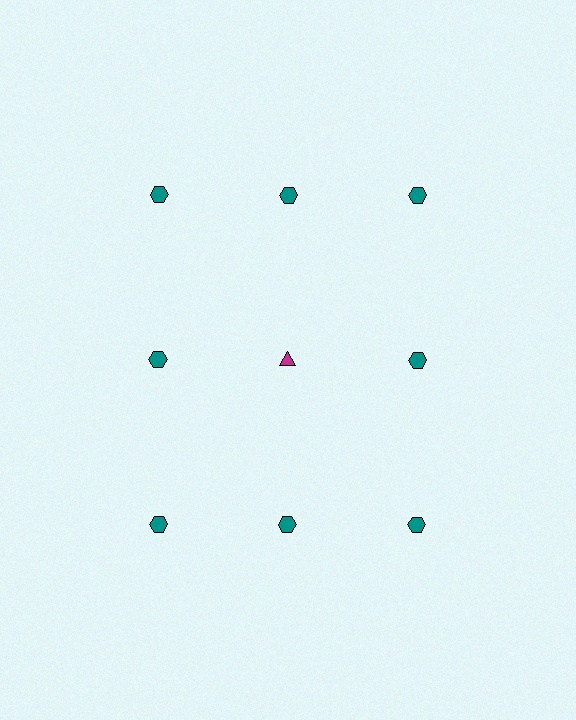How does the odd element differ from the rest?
It differs in both color (magenta instead of teal) and shape (triangle instead of hexagon).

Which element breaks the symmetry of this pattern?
The magenta triangle in the second row, second from left column breaks the symmetry. All other shapes are teal hexagons.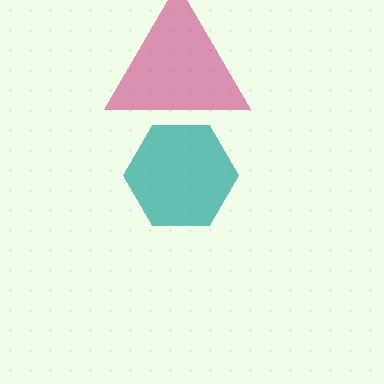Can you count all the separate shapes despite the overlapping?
Yes, there are 2 separate shapes.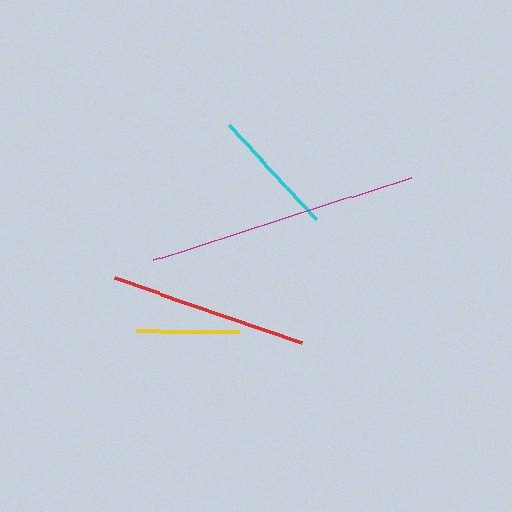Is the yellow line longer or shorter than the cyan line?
The cyan line is longer than the yellow line.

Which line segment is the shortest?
The yellow line is the shortest at approximately 103 pixels.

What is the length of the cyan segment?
The cyan segment is approximately 129 pixels long.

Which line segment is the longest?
The magenta line is the longest at approximately 272 pixels.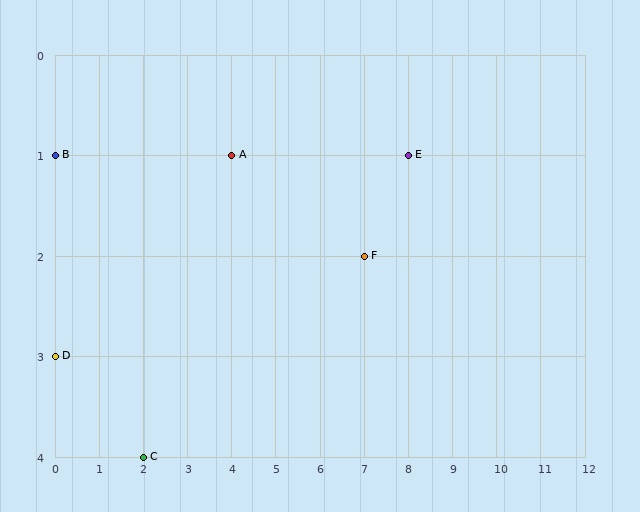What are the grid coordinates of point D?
Point D is at grid coordinates (0, 3).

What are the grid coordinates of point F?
Point F is at grid coordinates (7, 2).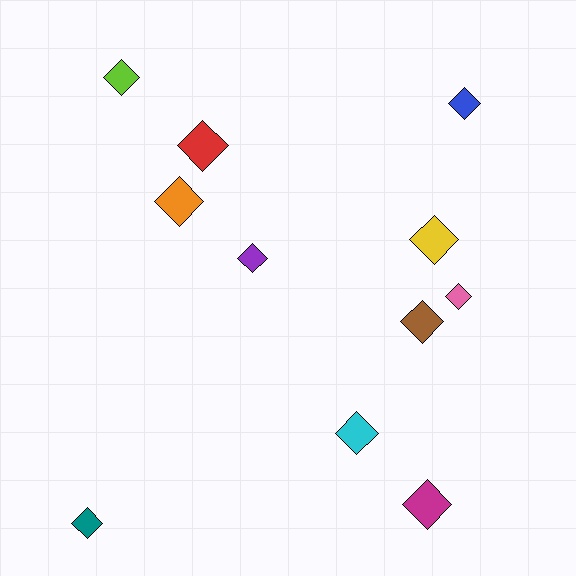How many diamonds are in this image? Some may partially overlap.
There are 11 diamonds.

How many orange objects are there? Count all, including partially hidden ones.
There is 1 orange object.